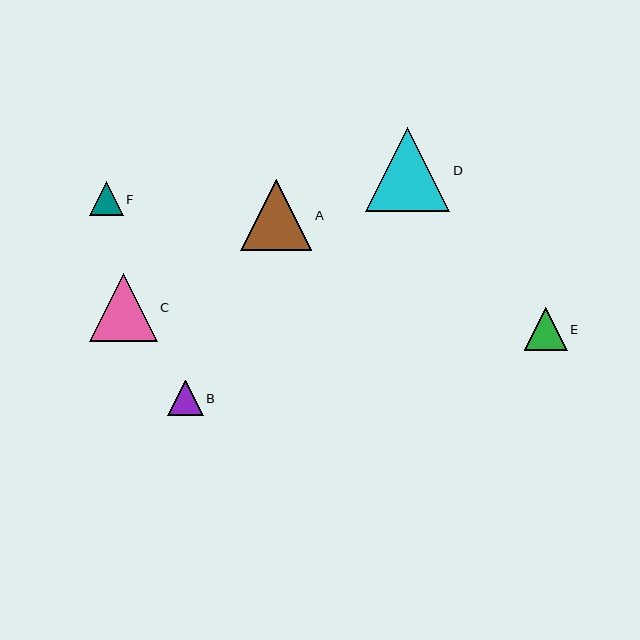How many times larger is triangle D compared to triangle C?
Triangle D is approximately 1.2 times the size of triangle C.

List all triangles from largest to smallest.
From largest to smallest: D, A, C, E, B, F.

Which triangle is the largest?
Triangle D is the largest with a size of approximately 84 pixels.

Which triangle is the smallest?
Triangle F is the smallest with a size of approximately 34 pixels.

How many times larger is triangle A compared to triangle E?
Triangle A is approximately 1.7 times the size of triangle E.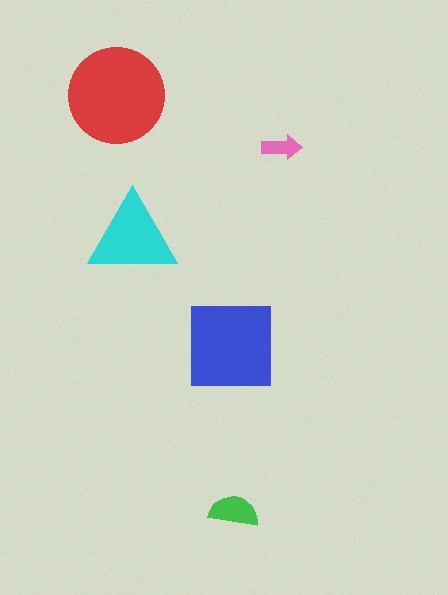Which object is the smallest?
The pink arrow.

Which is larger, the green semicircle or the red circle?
The red circle.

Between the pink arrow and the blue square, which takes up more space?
The blue square.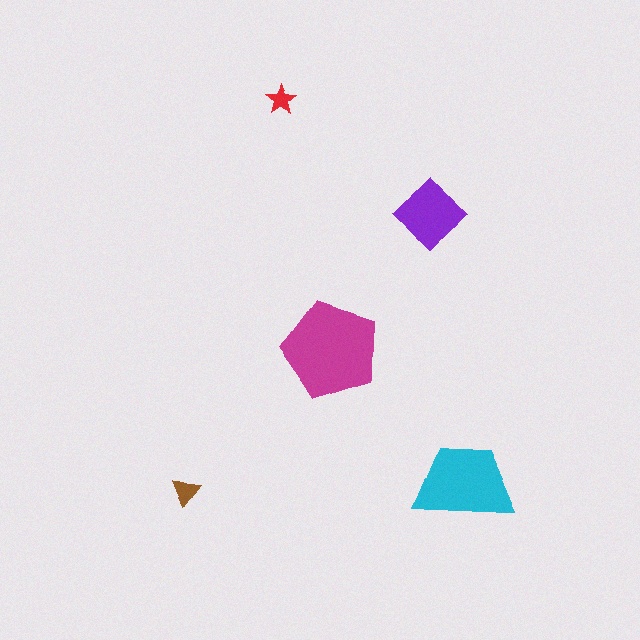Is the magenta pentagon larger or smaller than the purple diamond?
Larger.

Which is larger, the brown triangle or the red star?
The brown triangle.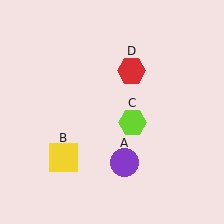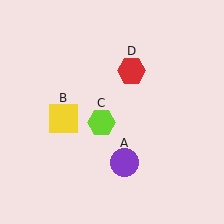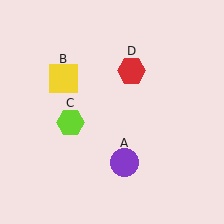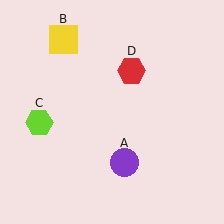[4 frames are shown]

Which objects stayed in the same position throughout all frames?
Purple circle (object A) and red hexagon (object D) remained stationary.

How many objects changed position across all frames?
2 objects changed position: yellow square (object B), lime hexagon (object C).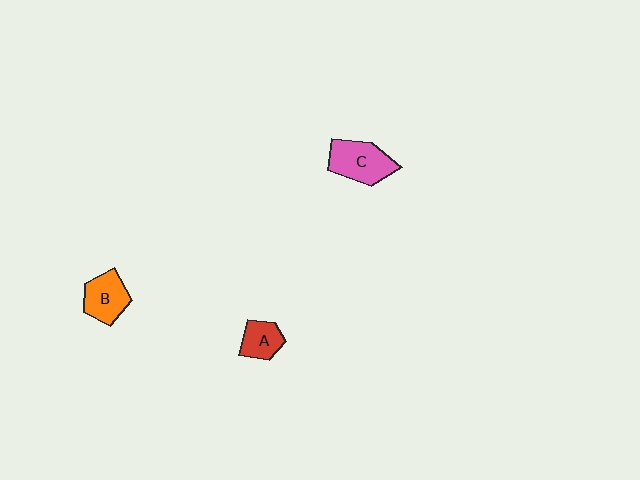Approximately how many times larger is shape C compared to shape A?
Approximately 1.7 times.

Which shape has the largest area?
Shape C (pink).